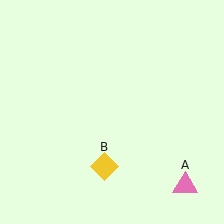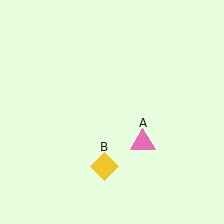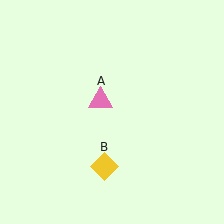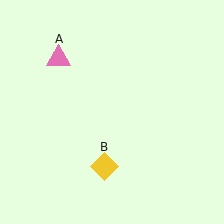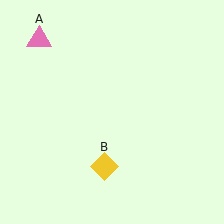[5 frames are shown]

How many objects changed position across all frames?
1 object changed position: pink triangle (object A).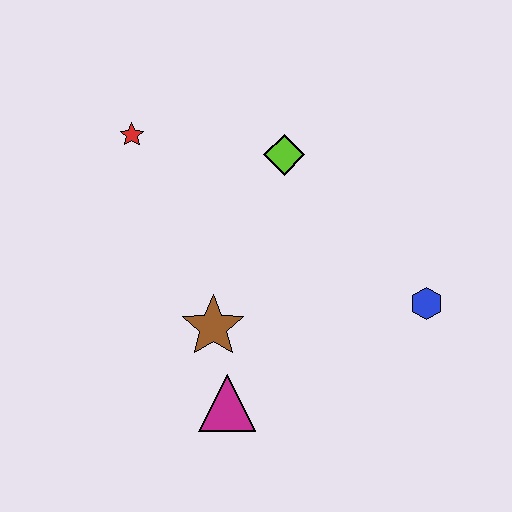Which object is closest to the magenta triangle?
The brown star is closest to the magenta triangle.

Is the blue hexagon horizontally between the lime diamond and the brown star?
No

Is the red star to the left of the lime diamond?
Yes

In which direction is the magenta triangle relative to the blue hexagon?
The magenta triangle is to the left of the blue hexagon.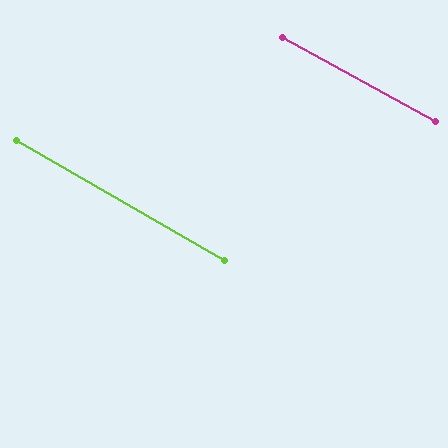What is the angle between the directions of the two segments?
Approximately 1 degree.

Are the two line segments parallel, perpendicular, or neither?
Parallel — their directions differ by only 1.2°.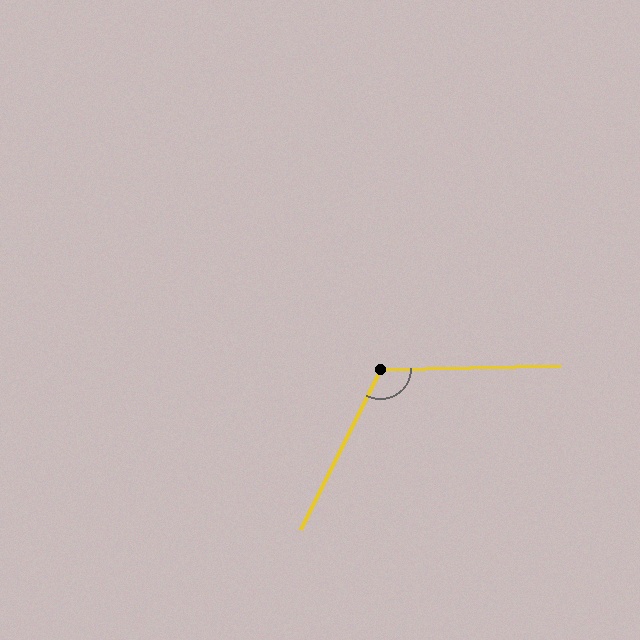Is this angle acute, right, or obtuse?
It is obtuse.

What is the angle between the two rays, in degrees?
Approximately 117 degrees.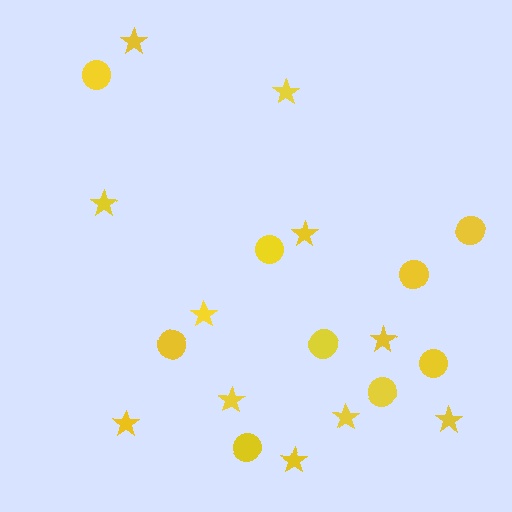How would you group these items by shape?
There are 2 groups: one group of circles (9) and one group of stars (11).